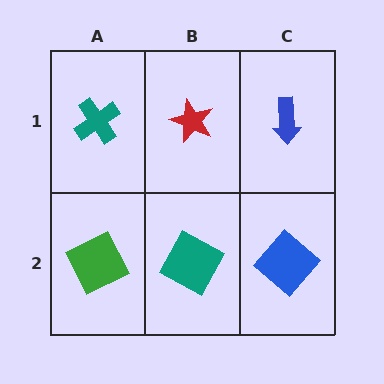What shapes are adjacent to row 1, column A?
A green square (row 2, column A), a red star (row 1, column B).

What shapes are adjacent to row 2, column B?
A red star (row 1, column B), a green square (row 2, column A), a blue diamond (row 2, column C).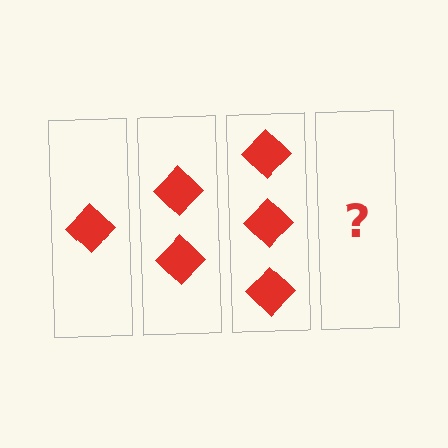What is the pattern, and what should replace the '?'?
The pattern is that each step adds one more diamond. The '?' should be 4 diamonds.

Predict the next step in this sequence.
The next step is 4 diamonds.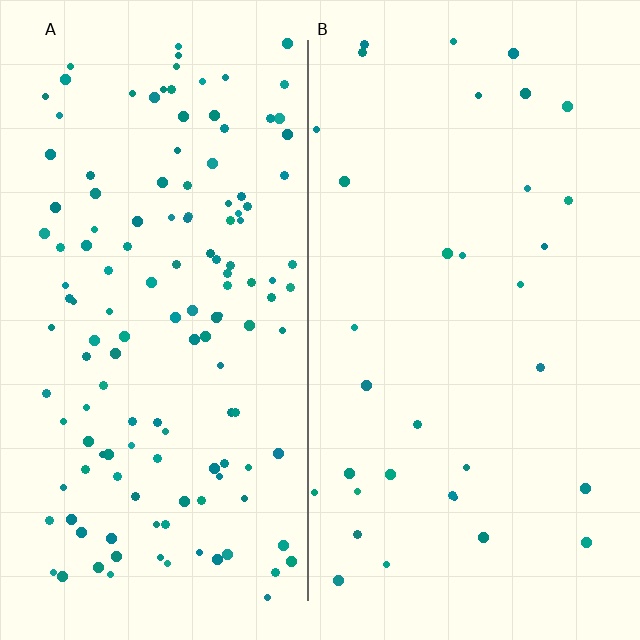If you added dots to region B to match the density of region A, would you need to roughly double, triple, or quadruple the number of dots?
Approximately quadruple.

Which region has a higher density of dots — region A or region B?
A (the left).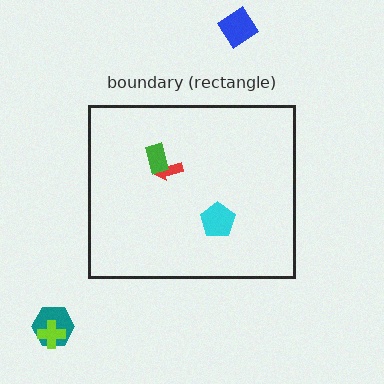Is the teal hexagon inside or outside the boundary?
Outside.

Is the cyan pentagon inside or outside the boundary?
Inside.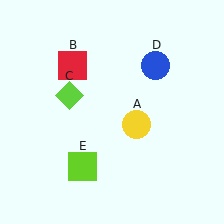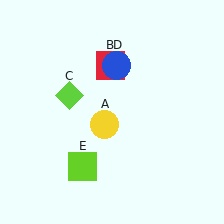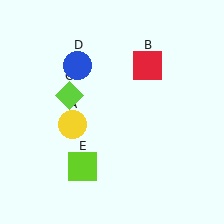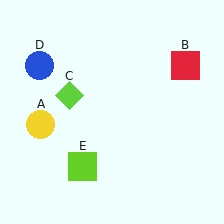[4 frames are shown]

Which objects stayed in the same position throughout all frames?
Lime diamond (object C) and lime square (object E) remained stationary.